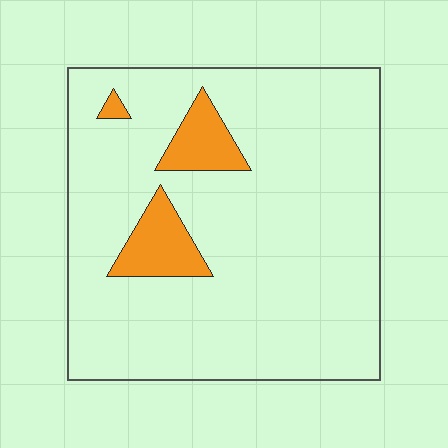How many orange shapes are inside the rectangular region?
3.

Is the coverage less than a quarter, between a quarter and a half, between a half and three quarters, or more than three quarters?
Less than a quarter.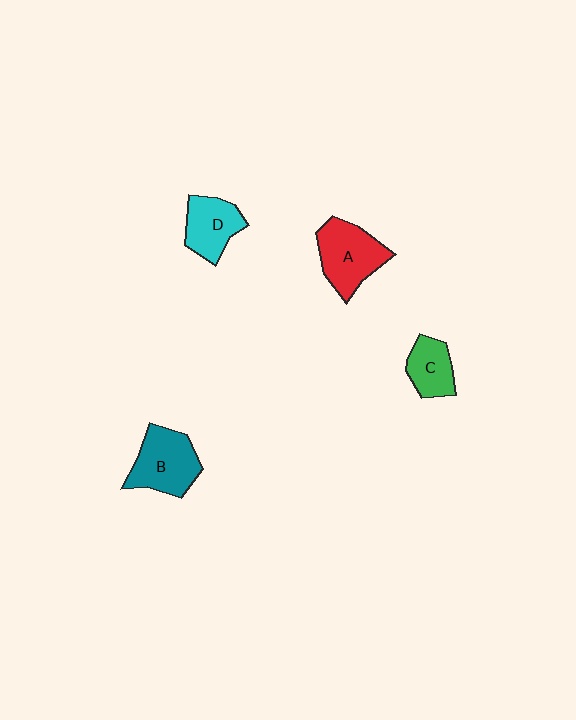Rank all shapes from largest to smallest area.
From largest to smallest: A (red), B (teal), D (cyan), C (green).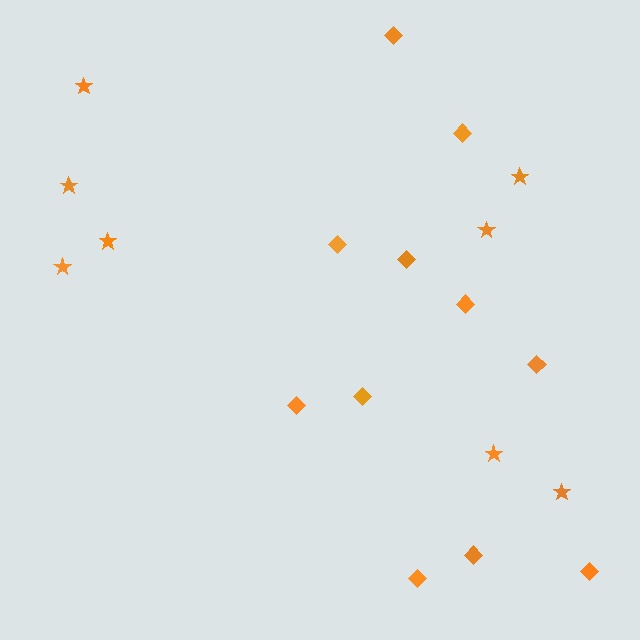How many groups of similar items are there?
There are 2 groups: one group of diamonds (11) and one group of stars (8).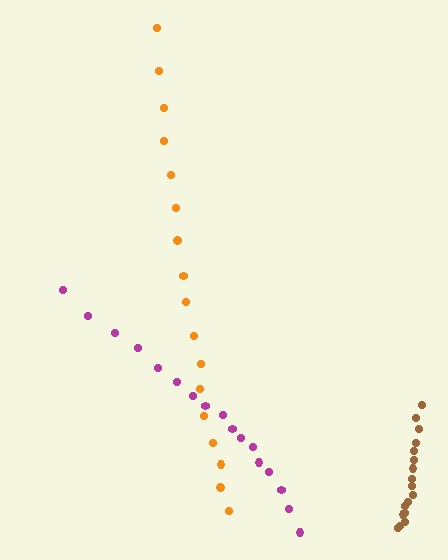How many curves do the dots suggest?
There are 3 distinct paths.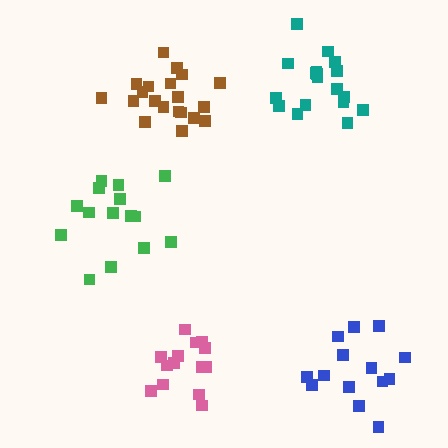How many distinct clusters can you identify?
There are 5 distinct clusters.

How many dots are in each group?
Group 1: 20 dots, Group 2: 14 dots, Group 3: 18 dots, Group 4: 15 dots, Group 5: 15 dots (82 total).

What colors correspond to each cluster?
The clusters are colored: brown, pink, teal, green, blue.